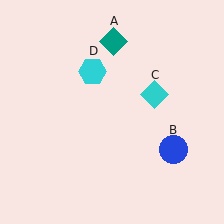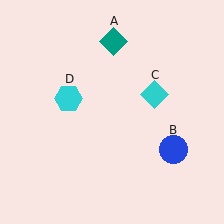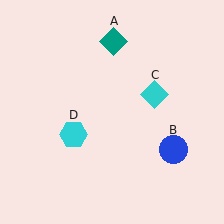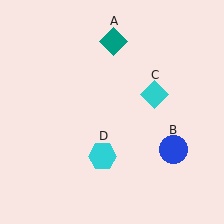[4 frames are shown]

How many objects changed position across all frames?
1 object changed position: cyan hexagon (object D).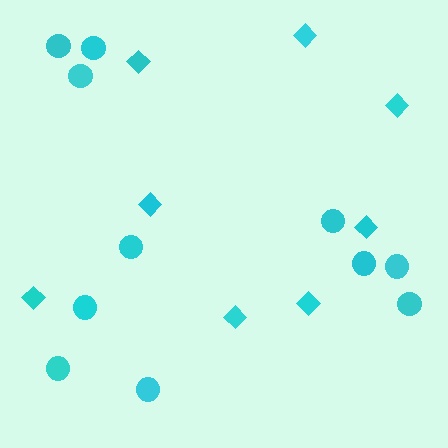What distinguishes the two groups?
There are 2 groups: one group of circles (11) and one group of diamonds (8).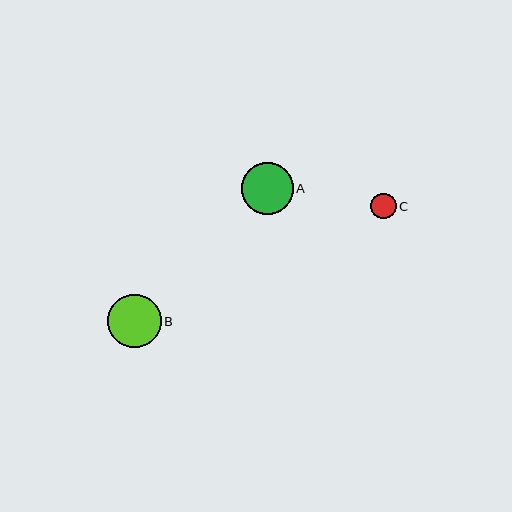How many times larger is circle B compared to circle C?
Circle B is approximately 2.1 times the size of circle C.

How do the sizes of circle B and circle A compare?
Circle B and circle A are approximately the same size.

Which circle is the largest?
Circle B is the largest with a size of approximately 53 pixels.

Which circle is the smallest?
Circle C is the smallest with a size of approximately 26 pixels.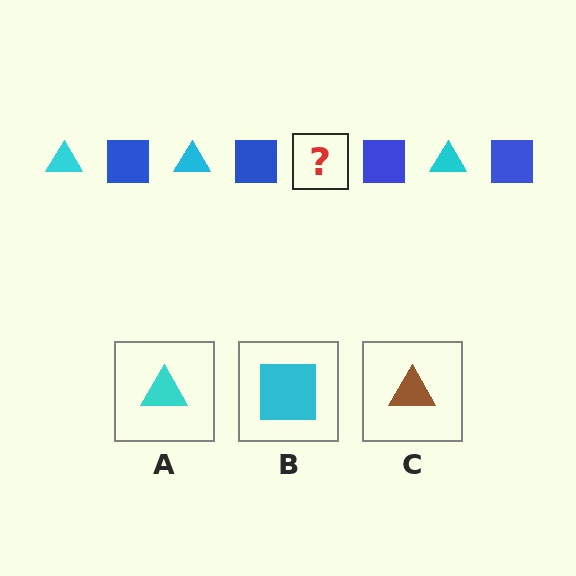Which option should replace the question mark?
Option A.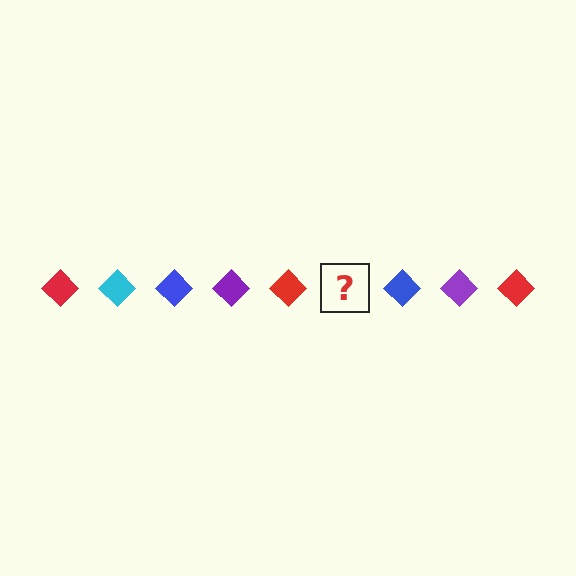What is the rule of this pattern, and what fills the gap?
The rule is that the pattern cycles through red, cyan, blue, purple diamonds. The gap should be filled with a cyan diamond.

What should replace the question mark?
The question mark should be replaced with a cyan diamond.